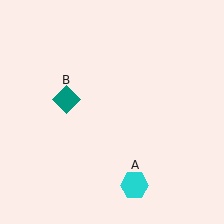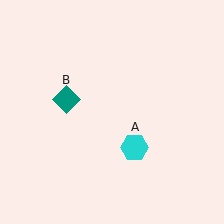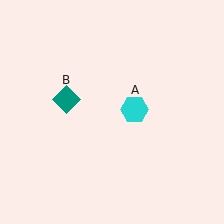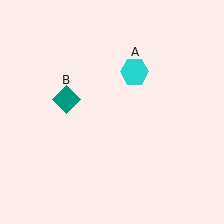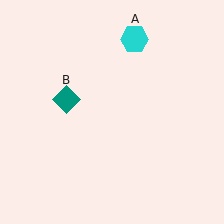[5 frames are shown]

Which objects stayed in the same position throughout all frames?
Teal diamond (object B) remained stationary.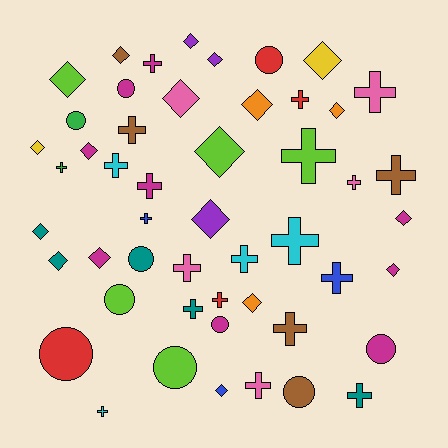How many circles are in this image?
There are 10 circles.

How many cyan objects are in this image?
There are 4 cyan objects.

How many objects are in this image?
There are 50 objects.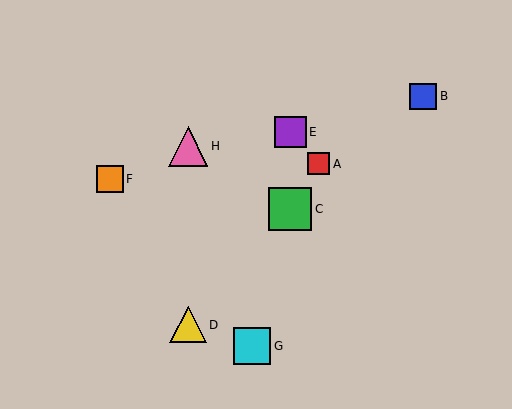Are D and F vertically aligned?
No, D is at x≈188 and F is at x≈110.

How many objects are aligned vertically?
2 objects (D, H) are aligned vertically.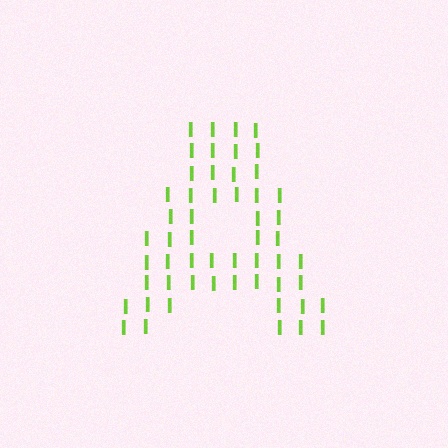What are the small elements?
The small elements are letter I's.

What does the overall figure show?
The overall figure shows the letter A.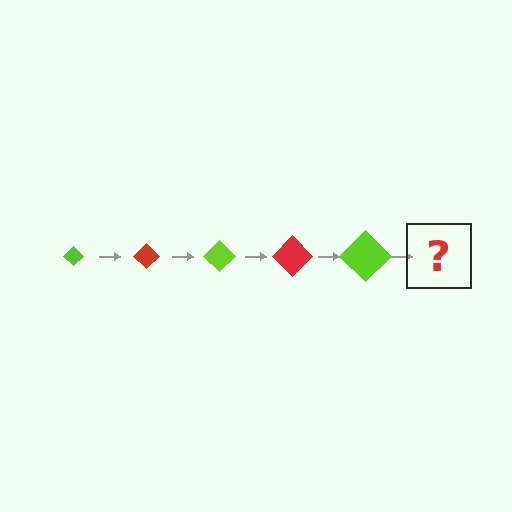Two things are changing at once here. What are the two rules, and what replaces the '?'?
The two rules are that the diamond grows larger each step and the color cycles through lime and red. The '?' should be a red diamond, larger than the previous one.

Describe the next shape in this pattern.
It should be a red diamond, larger than the previous one.